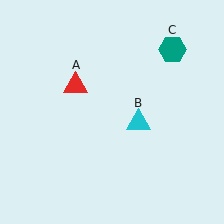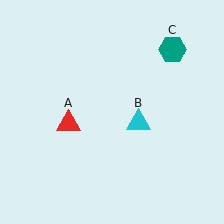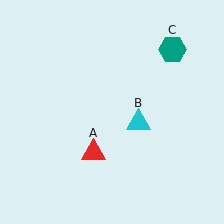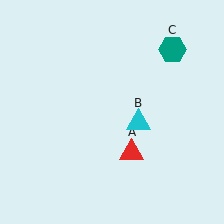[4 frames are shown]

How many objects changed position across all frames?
1 object changed position: red triangle (object A).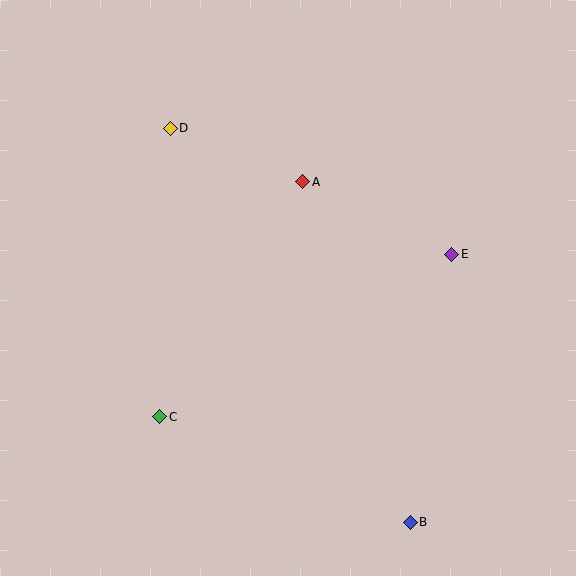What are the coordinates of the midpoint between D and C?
The midpoint between D and C is at (165, 273).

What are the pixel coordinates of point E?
Point E is at (452, 254).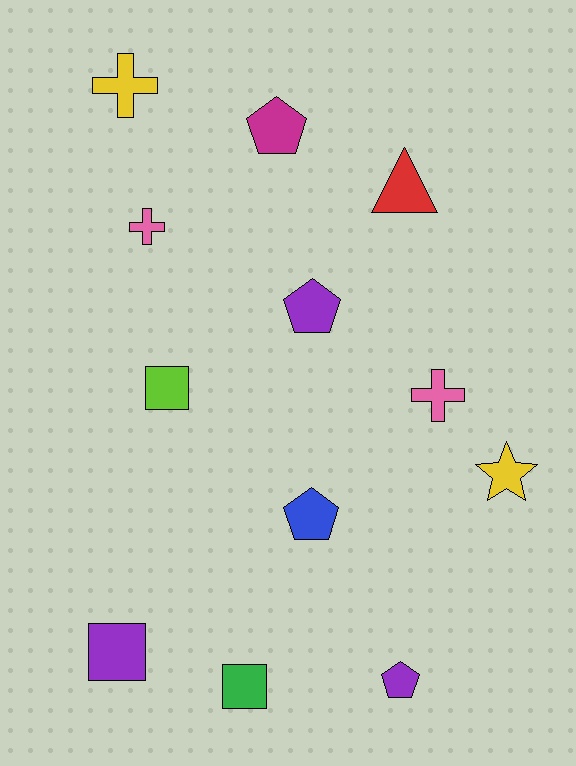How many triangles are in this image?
There is 1 triangle.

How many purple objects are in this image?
There are 3 purple objects.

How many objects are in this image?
There are 12 objects.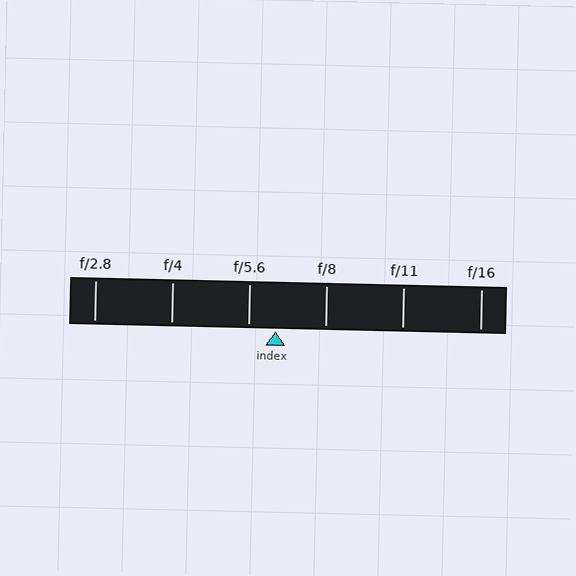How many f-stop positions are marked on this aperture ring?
There are 6 f-stop positions marked.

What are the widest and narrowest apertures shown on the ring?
The widest aperture shown is f/2.8 and the narrowest is f/16.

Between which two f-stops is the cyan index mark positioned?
The index mark is between f/5.6 and f/8.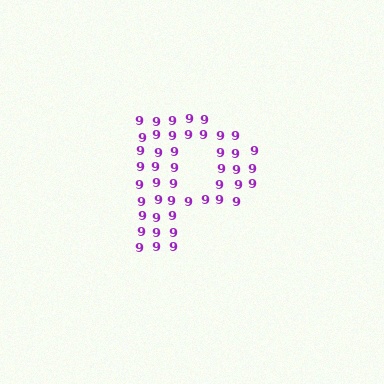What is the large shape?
The large shape is the letter P.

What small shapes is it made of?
It is made of small digit 9's.